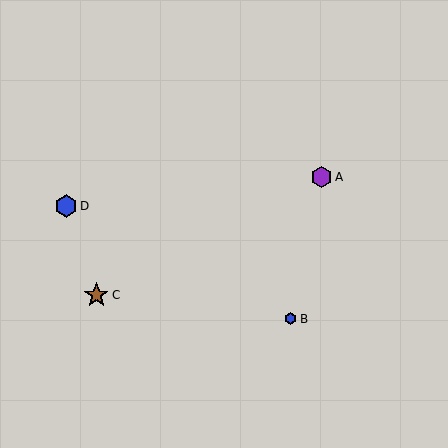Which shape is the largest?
The brown star (labeled C) is the largest.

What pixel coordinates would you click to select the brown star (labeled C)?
Click at (96, 295) to select the brown star C.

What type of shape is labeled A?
Shape A is a purple hexagon.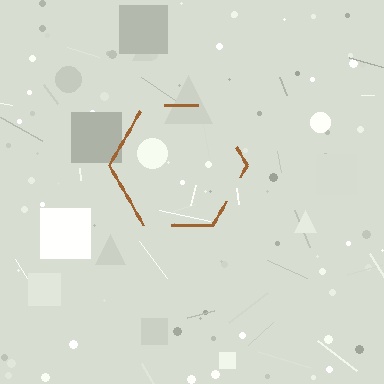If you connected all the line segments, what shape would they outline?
They would outline a hexagon.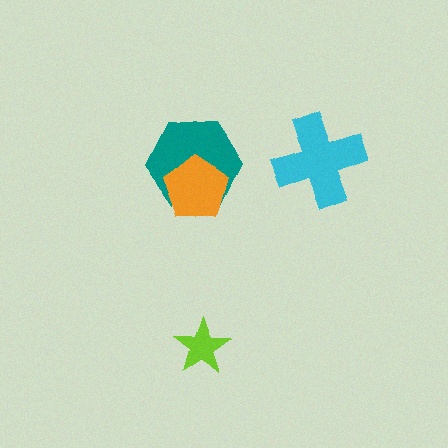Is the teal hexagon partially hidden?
Yes, it is partially covered by another shape.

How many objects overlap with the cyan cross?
0 objects overlap with the cyan cross.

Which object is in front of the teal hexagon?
The orange pentagon is in front of the teal hexagon.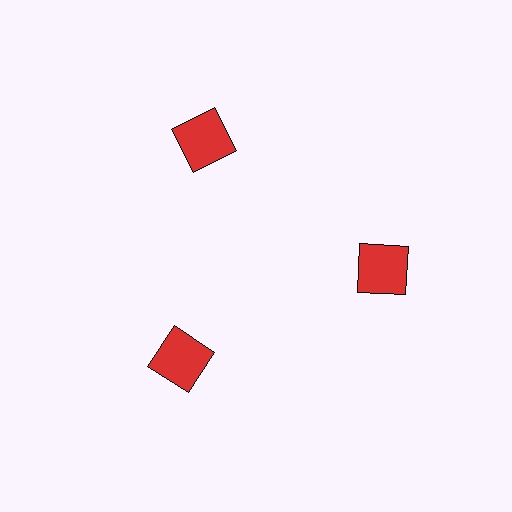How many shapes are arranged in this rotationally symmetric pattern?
There are 3 shapes, arranged in 3 groups of 1.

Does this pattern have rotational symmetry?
Yes, this pattern has 3-fold rotational symmetry. It looks the same after rotating 120 degrees around the center.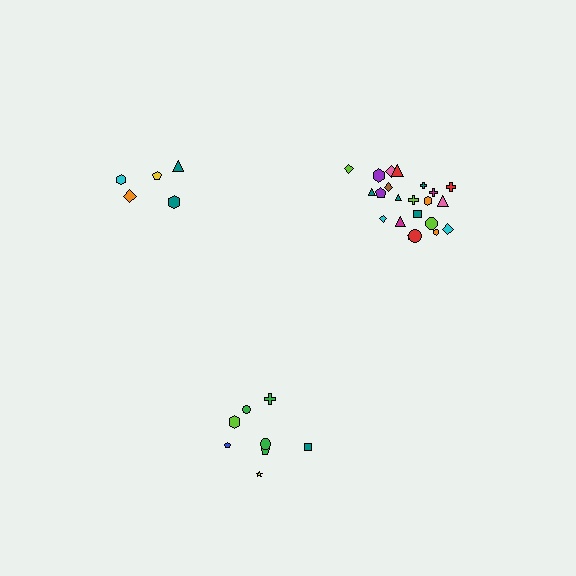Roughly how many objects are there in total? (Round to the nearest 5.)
Roughly 35 objects in total.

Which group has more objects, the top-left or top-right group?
The top-right group.